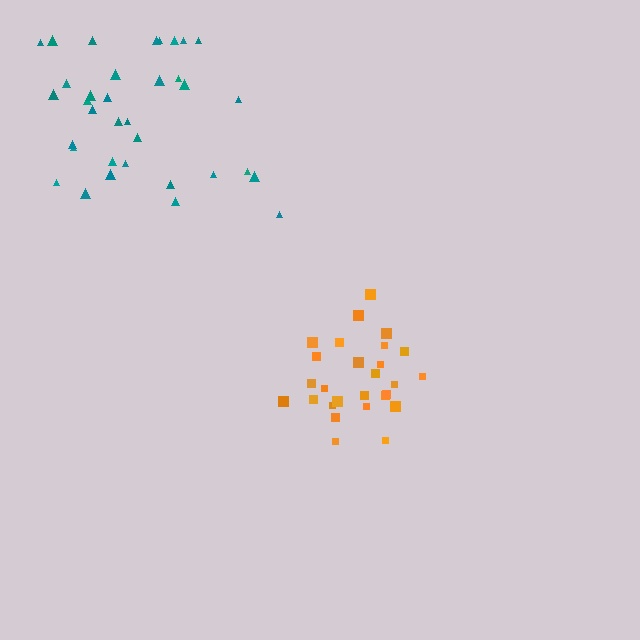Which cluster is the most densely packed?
Orange.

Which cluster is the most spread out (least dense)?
Teal.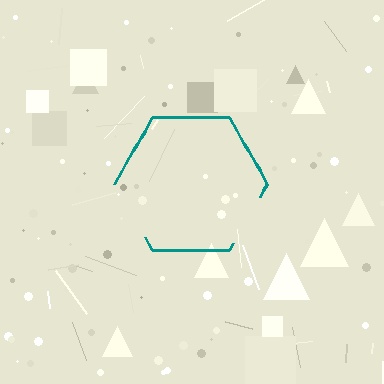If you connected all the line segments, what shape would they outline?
They would outline a hexagon.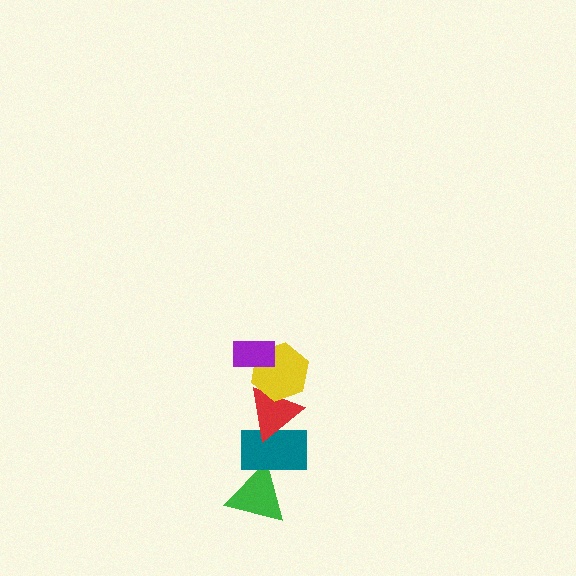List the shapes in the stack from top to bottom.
From top to bottom: the purple rectangle, the yellow hexagon, the red triangle, the teal rectangle, the green triangle.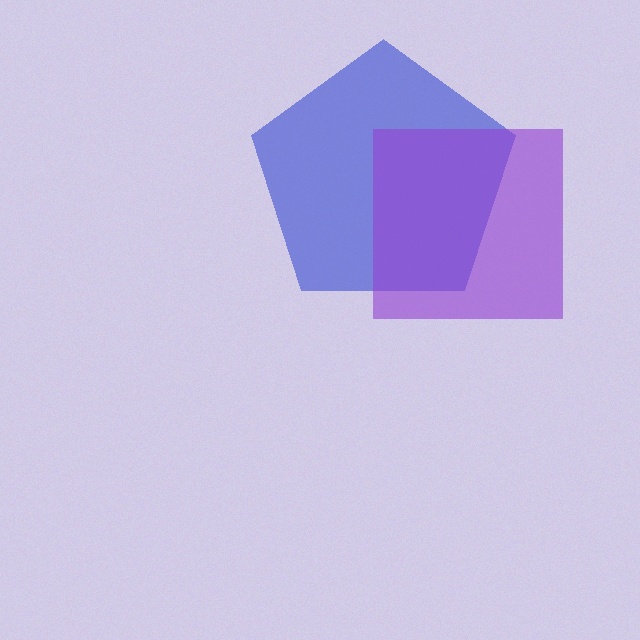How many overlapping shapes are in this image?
There are 2 overlapping shapes in the image.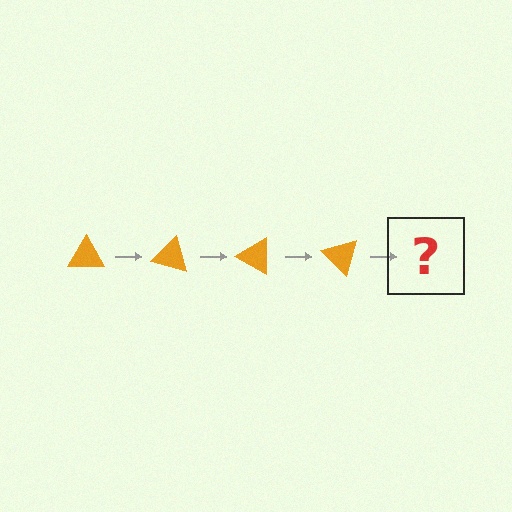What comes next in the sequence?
The next element should be an orange triangle rotated 60 degrees.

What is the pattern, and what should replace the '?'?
The pattern is that the triangle rotates 15 degrees each step. The '?' should be an orange triangle rotated 60 degrees.